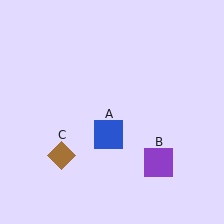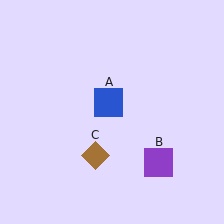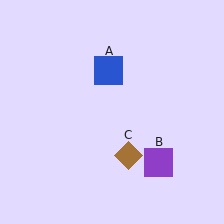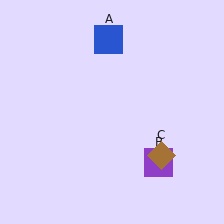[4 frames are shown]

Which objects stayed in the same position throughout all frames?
Purple square (object B) remained stationary.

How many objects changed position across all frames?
2 objects changed position: blue square (object A), brown diamond (object C).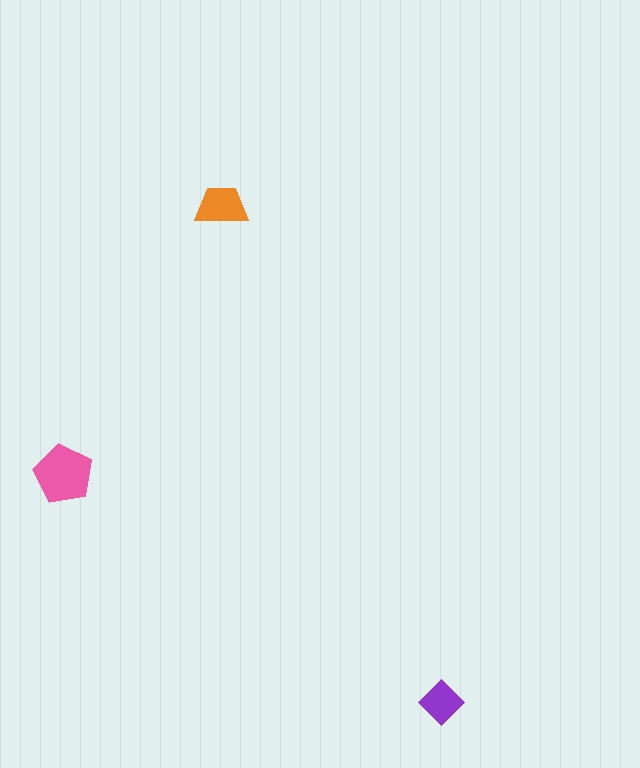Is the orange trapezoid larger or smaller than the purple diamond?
Larger.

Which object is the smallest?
The purple diamond.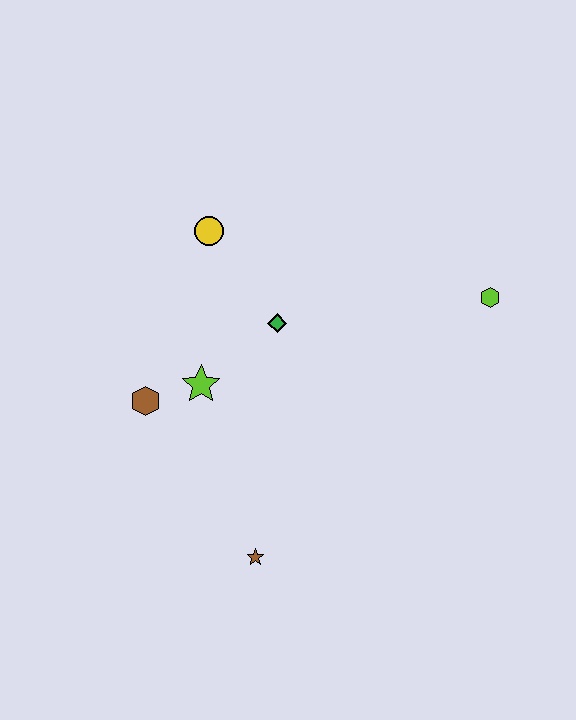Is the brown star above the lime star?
No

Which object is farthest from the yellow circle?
The brown star is farthest from the yellow circle.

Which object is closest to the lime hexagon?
The green diamond is closest to the lime hexagon.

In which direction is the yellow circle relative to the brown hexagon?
The yellow circle is above the brown hexagon.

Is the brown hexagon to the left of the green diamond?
Yes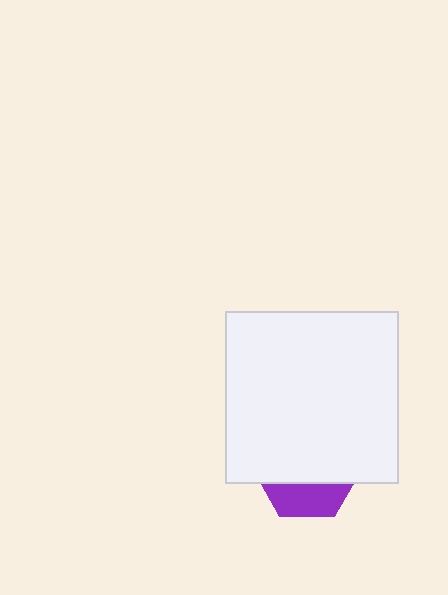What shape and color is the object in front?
The object in front is a white square.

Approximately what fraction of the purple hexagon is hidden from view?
Roughly 68% of the purple hexagon is hidden behind the white square.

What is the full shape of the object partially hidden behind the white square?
The partially hidden object is a purple hexagon.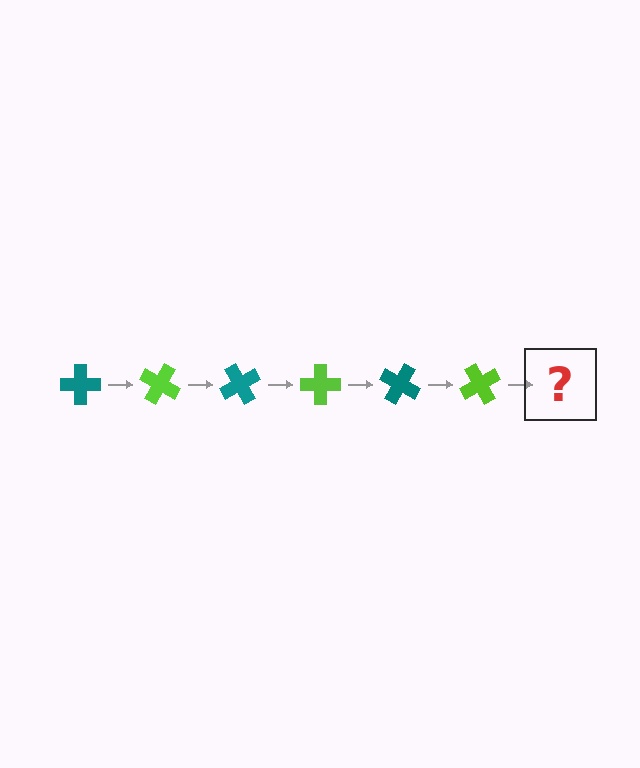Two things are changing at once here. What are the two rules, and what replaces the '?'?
The two rules are that it rotates 30 degrees each step and the color cycles through teal and lime. The '?' should be a teal cross, rotated 180 degrees from the start.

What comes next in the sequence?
The next element should be a teal cross, rotated 180 degrees from the start.